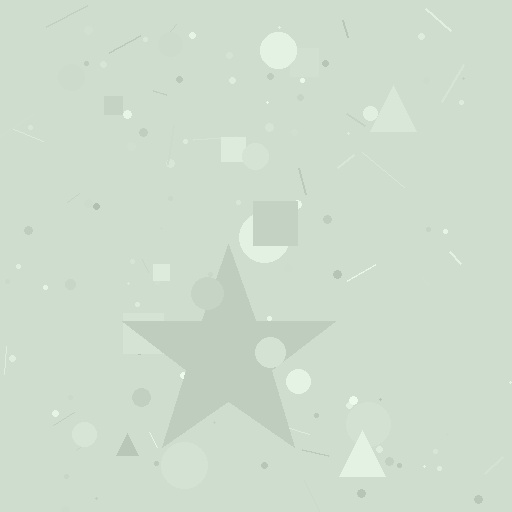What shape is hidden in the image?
A star is hidden in the image.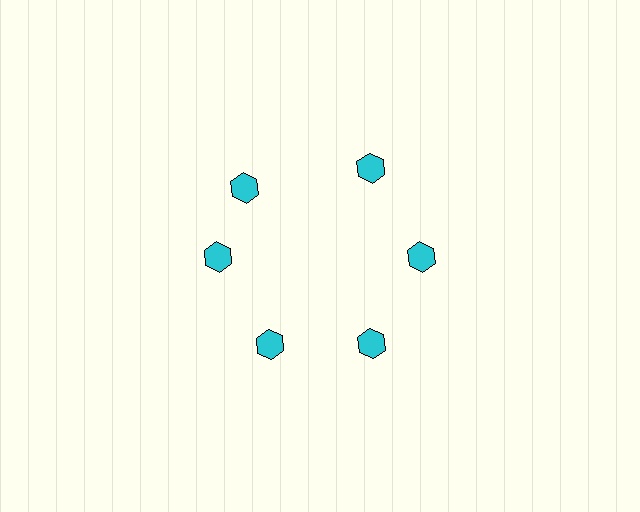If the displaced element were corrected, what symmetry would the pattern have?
It would have 6-fold rotational symmetry — the pattern would map onto itself every 60 degrees.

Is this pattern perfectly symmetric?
No. The 6 cyan hexagons are arranged in a ring, but one element near the 11 o'clock position is rotated out of alignment along the ring, breaking the 6-fold rotational symmetry.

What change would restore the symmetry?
The symmetry would be restored by rotating it back into even spacing with its neighbors so that all 6 hexagons sit at equal angles and equal distance from the center.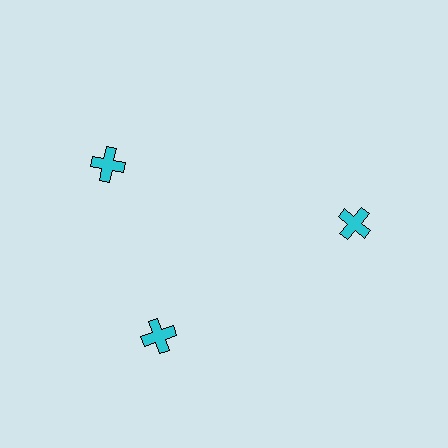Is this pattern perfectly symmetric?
No. The 3 cyan crosses are arranged in a ring, but one element near the 11 o'clock position is rotated out of alignment along the ring, breaking the 3-fold rotational symmetry.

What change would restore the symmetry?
The symmetry would be restored by rotating it back into even spacing with its neighbors so that all 3 crosses sit at equal angles and equal distance from the center.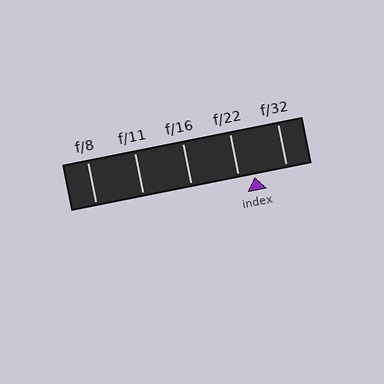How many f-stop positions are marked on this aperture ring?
There are 5 f-stop positions marked.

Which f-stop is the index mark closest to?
The index mark is closest to f/22.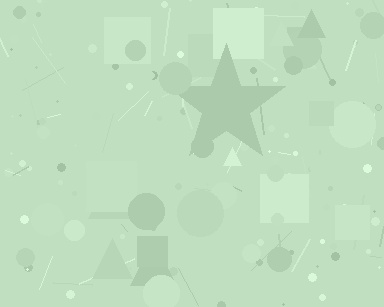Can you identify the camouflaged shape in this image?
The camouflaged shape is a star.